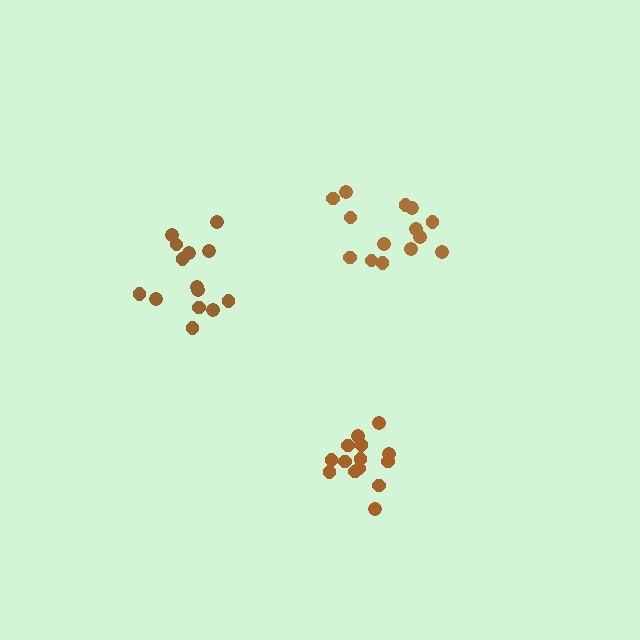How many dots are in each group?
Group 1: 14 dots, Group 2: 14 dots, Group 3: 14 dots (42 total).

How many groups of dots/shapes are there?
There are 3 groups.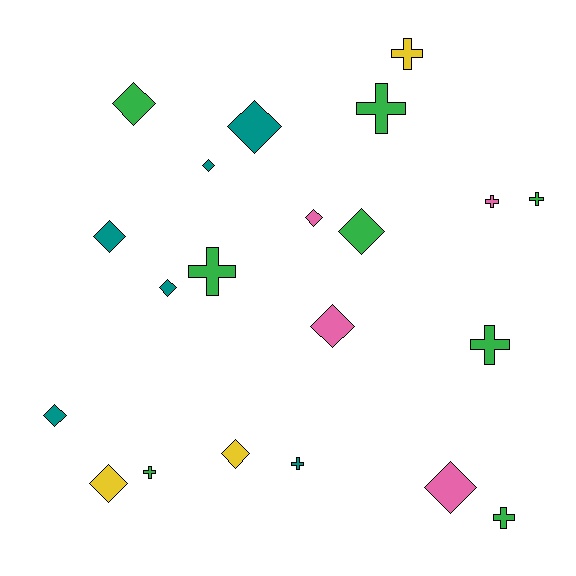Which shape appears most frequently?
Diamond, with 12 objects.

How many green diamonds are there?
There are 2 green diamonds.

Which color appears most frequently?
Green, with 8 objects.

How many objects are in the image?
There are 21 objects.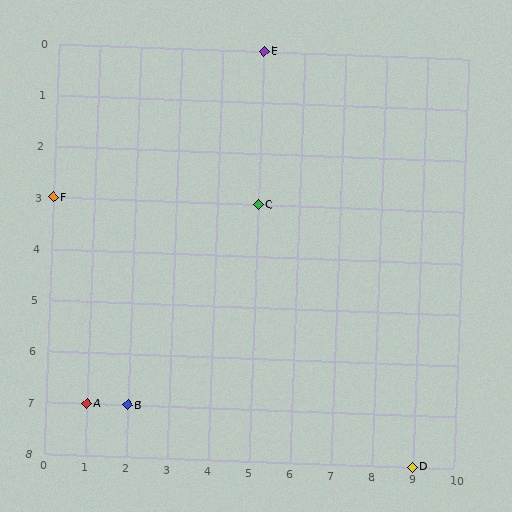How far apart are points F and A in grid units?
Points F and A are 1 column and 4 rows apart (about 4.1 grid units diagonally).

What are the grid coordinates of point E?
Point E is at grid coordinates (5, 0).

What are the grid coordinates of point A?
Point A is at grid coordinates (1, 7).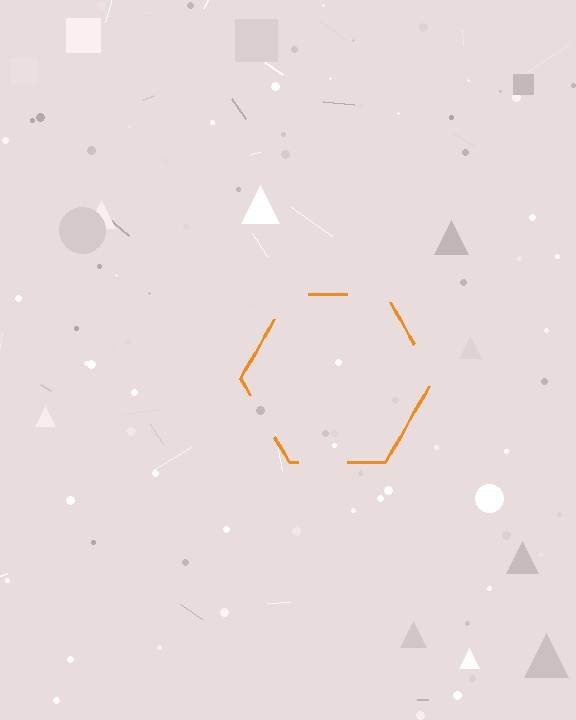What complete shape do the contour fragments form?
The contour fragments form a hexagon.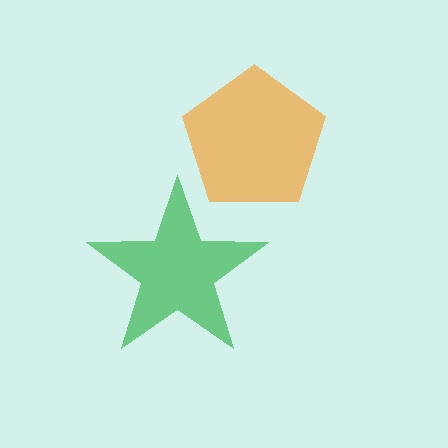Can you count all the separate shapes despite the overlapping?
Yes, there are 2 separate shapes.